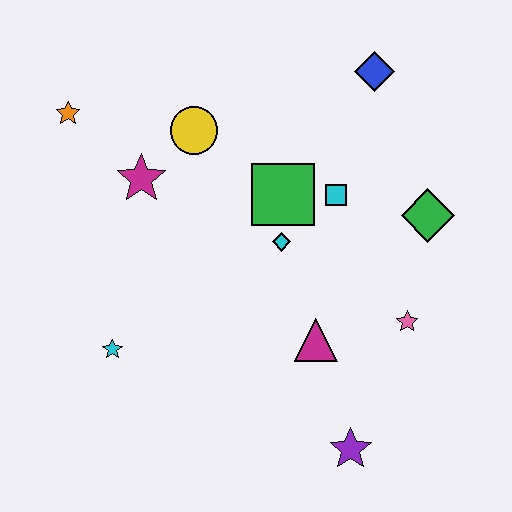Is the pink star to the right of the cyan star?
Yes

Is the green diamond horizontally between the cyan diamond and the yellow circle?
No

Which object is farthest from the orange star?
The purple star is farthest from the orange star.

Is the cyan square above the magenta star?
No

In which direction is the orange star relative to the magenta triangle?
The orange star is to the left of the magenta triangle.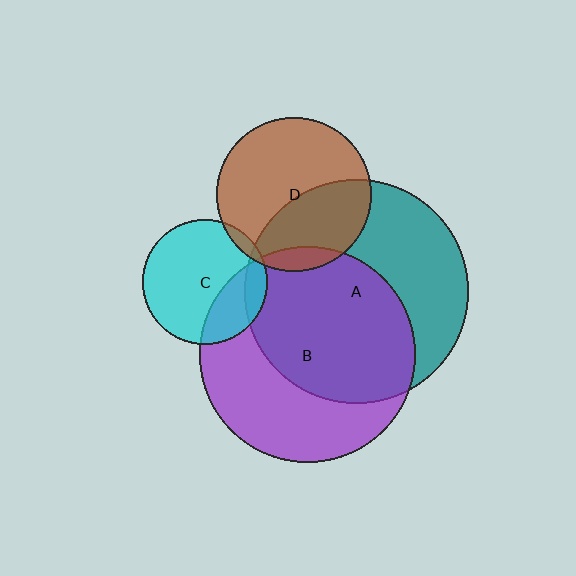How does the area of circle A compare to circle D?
Approximately 2.1 times.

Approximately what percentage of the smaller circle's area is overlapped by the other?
Approximately 10%.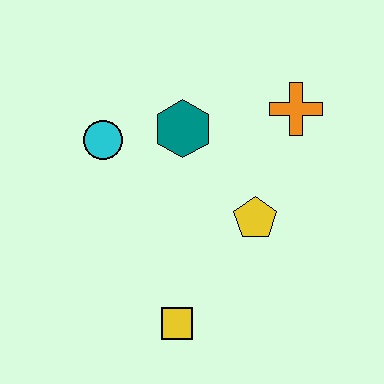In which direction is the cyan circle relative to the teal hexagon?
The cyan circle is to the left of the teal hexagon.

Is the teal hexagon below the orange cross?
Yes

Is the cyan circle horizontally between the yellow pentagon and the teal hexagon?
No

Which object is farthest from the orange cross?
The yellow square is farthest from the orange cross.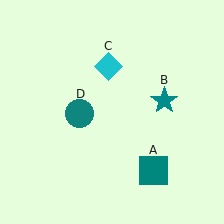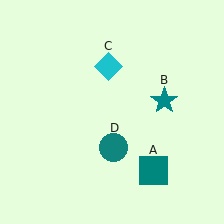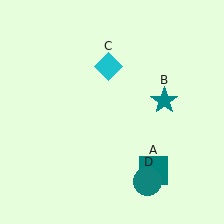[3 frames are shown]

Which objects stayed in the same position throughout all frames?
Teal square (object A) and teal star (object B) and cyan diamond (object C) remained stationary.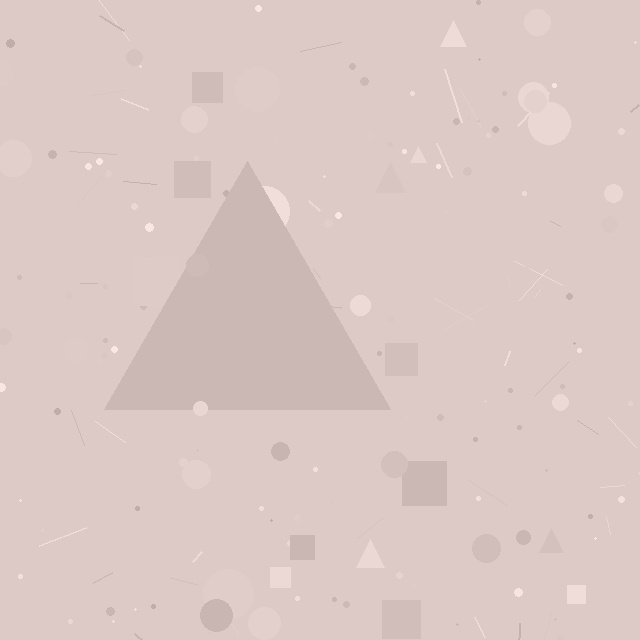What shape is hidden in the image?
A triangle is hidden in the image.